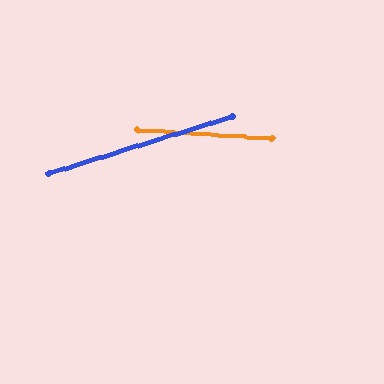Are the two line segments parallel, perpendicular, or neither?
Neither parallel nor perpendicular — they differ by about 21°.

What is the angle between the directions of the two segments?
Approximately 21 degrees.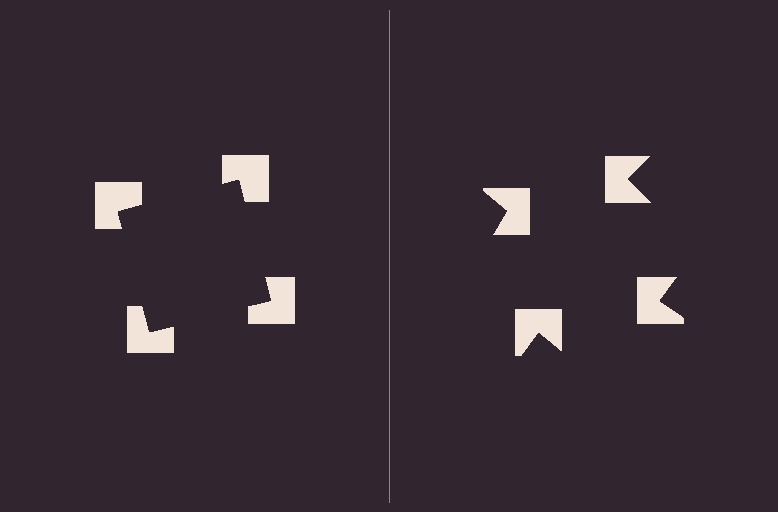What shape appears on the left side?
An illusory square.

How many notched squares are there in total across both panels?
8 — 4 on each side.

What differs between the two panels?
The notched squares are positioned identically on both sides; only the wedge orientations differ. On the left they align to a square; on the right they are misaligned.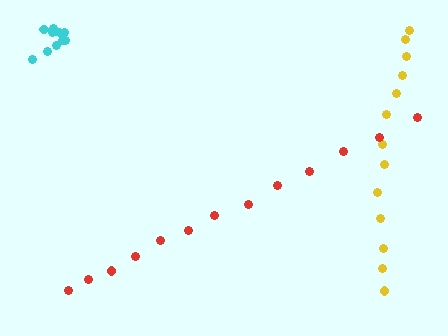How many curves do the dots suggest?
There are 3 distinct paths.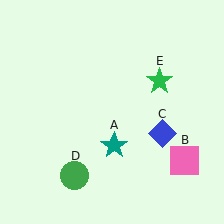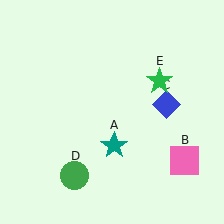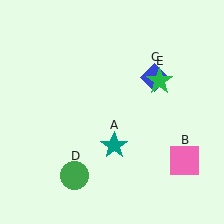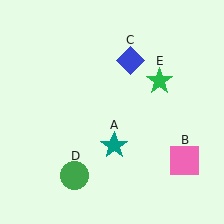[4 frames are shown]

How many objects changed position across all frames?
1 object changed position: blue diamond (object C).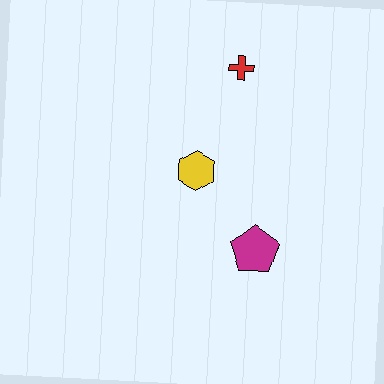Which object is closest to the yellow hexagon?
The magenta pentagon is closest to the yellow hexagon.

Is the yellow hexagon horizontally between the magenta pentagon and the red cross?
No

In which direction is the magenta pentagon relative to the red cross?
The magenta pentagon is below the red cross.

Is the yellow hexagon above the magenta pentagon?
Yes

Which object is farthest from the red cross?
The magenta pentagon is farthest from the red cross.